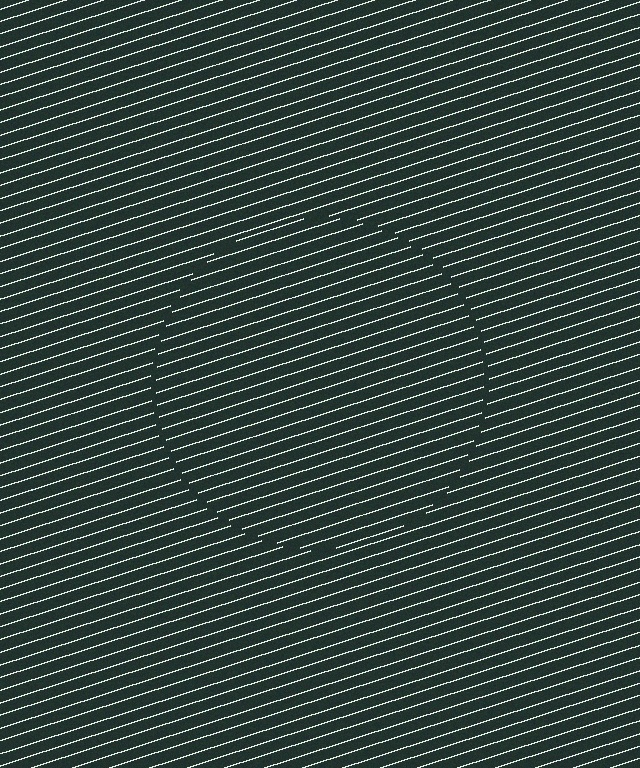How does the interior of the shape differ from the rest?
The interior of the shape contains the same grating, shifted by half a period — the contour is defined by the phase discontinuity where line-ends from the inner and outer gratings abut.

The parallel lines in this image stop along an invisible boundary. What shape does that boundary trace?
An illusory circle. The interior of the shape contains the same grating, shifted by half a period — the contour is defined by the phase discontinuity where line-ends from the inner and outer gratings abut.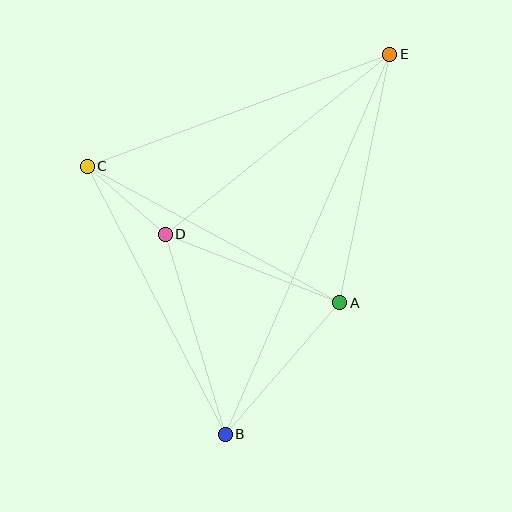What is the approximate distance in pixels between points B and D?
The distance between B and D is approximately 209 pixels.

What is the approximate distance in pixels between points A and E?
The distance between A and E is approximately 254 pixels.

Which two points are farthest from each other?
Points B and E are farthest from each other.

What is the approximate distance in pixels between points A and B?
The distance between A and B is approximately 175 pixels.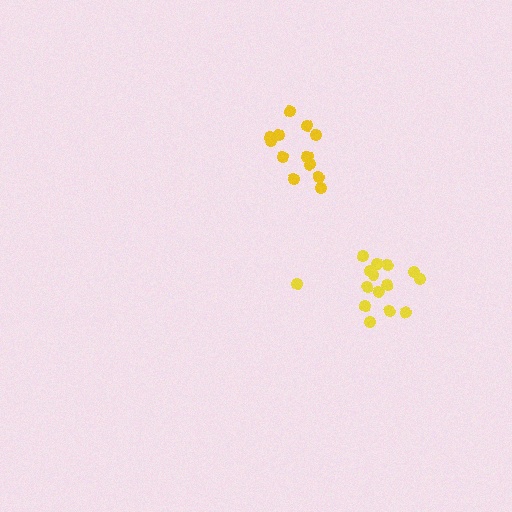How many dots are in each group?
Group 1: 15 dots, Group 2: 13 dots (28 total).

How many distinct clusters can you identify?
There are 2 distinct clusters.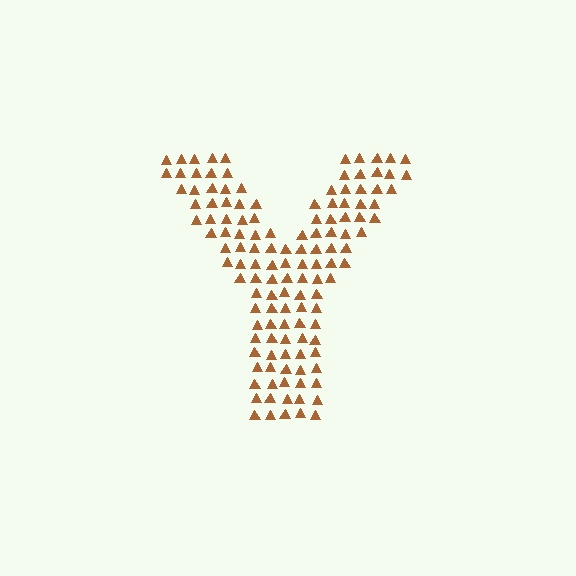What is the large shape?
The large shape is the letter Y.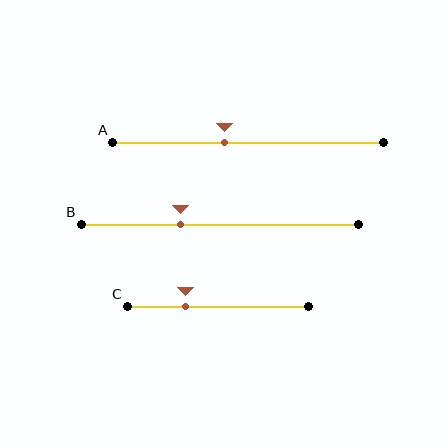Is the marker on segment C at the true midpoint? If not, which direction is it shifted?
No, the marker on segment C is shifted to the left by about 18% of the segment length.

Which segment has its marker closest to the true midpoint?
Segment A has its marker closest to the true midpoint.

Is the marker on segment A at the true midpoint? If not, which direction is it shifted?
No, the marker on segment A is shifted to the left by about 9% of the segment length.